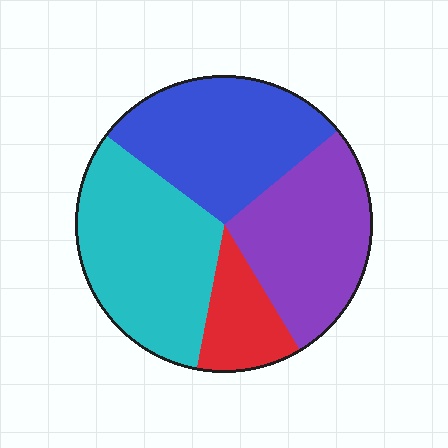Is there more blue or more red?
Blue.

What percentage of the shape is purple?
Purple takes up between a sixth and a third of the shape.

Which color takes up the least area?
Red, at roughly 10%.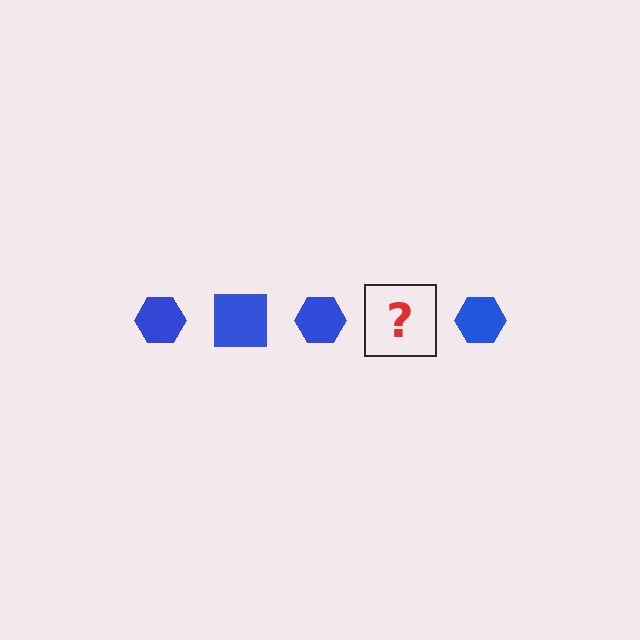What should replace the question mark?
The question mark should be replaced with a blue square.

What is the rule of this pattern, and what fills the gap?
The rule is that the pattern cycles through hexagon, square shapes in blue. The gap should be filled with a blue square.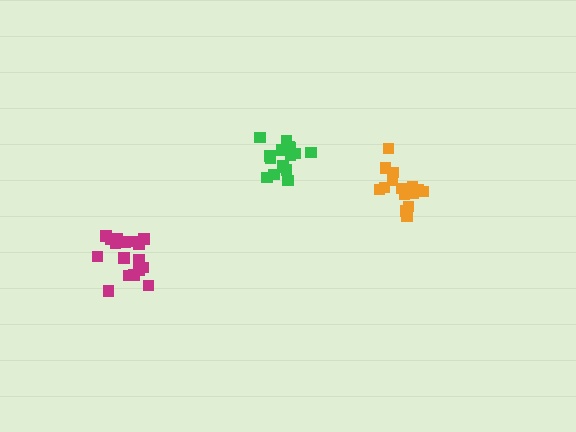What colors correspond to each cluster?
The clusters are colored: green, magenta, orange.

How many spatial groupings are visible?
There are 3 spatial groupings.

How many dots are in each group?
Group 1: 16 dots, Group 2: 19 dots, Group 3: 18 dots (53 total).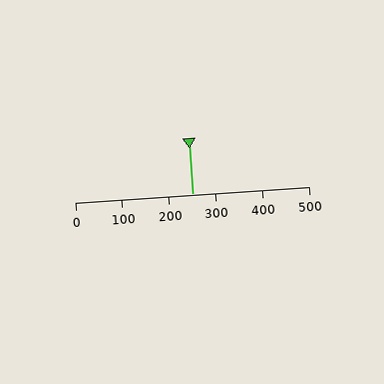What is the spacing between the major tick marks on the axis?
The major ticks are spaced 100 apart.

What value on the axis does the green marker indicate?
The marker indicates approximately 250.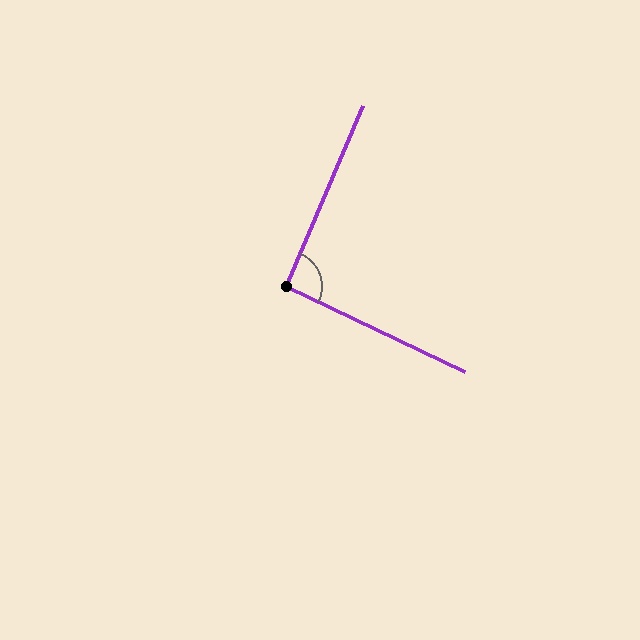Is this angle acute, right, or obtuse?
It is approximately a right angle.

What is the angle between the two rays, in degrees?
Approximately 92 degrees.